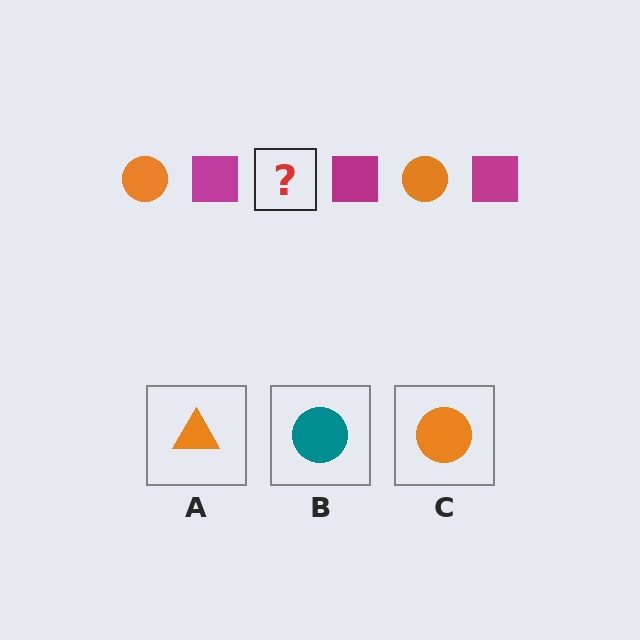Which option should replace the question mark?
Option C.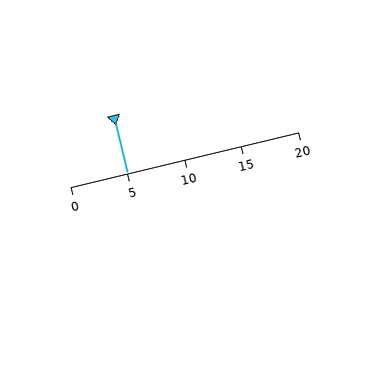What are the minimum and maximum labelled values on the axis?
The axis runs from 0 to 20.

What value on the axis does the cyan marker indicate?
The marker indicates approximately 5.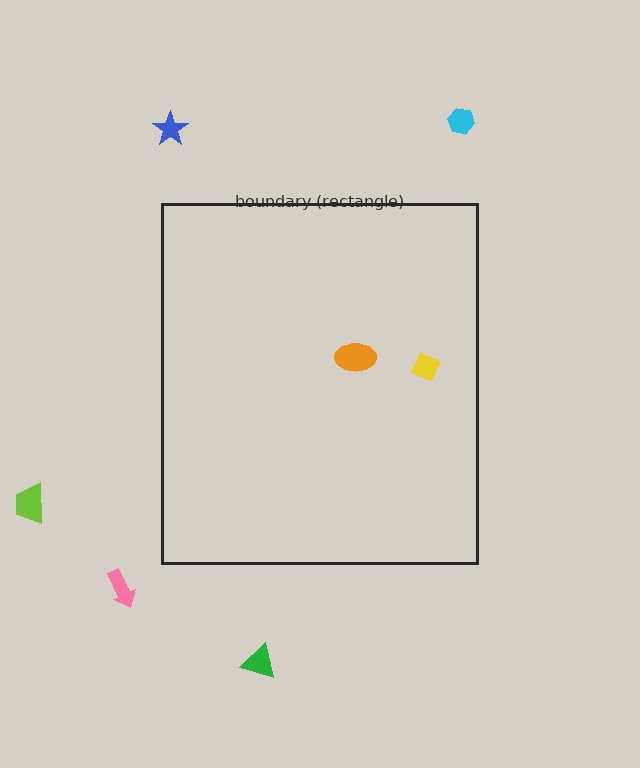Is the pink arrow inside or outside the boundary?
Outside.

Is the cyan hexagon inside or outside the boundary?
Outside.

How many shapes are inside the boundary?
2 inside, 5 outside.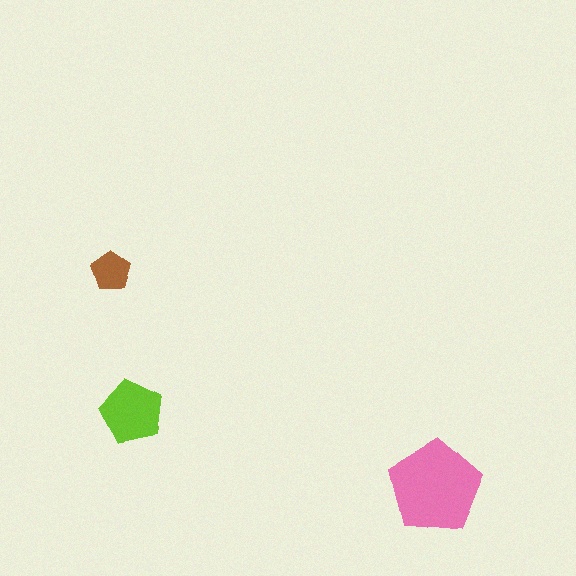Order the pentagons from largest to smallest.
the pink one, the lime one, the brown one.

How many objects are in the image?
There are 3 objects in the image.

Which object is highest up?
The brown pentagon is topmost.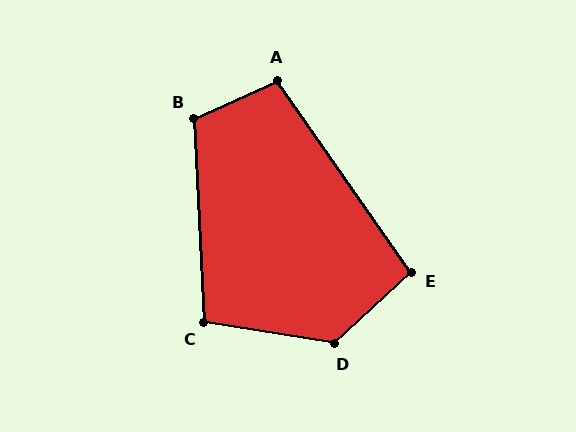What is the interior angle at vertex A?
Approximately 101 degrees (obtuse).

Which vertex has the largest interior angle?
D, at approximately 128 degrees.